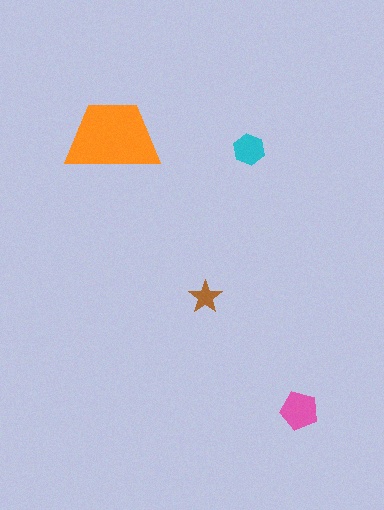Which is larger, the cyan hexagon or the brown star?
The cyan hexagon.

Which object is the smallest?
The brown star.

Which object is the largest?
The orange trapezoid.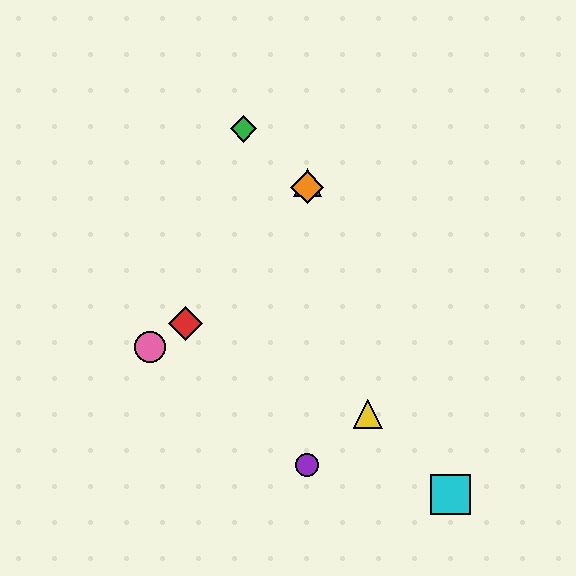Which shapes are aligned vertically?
The blue triangle, the purple circle, the orange diamond are aligned vertically.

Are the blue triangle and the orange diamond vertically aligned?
Yes, both are at x≈307.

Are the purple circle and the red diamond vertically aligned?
No, the purple circle is at x≈307 and the red diamond is at x≈185.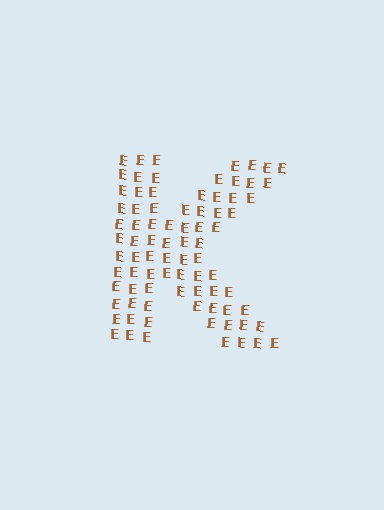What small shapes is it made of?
It is made of small letter E's.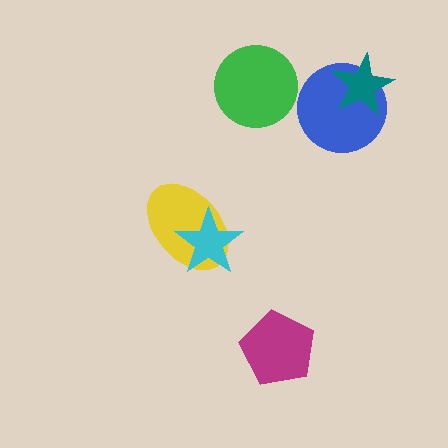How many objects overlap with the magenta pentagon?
0 objects overlap with the magenta pentagon.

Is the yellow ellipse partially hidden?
Yes, it is partially covered by another shape.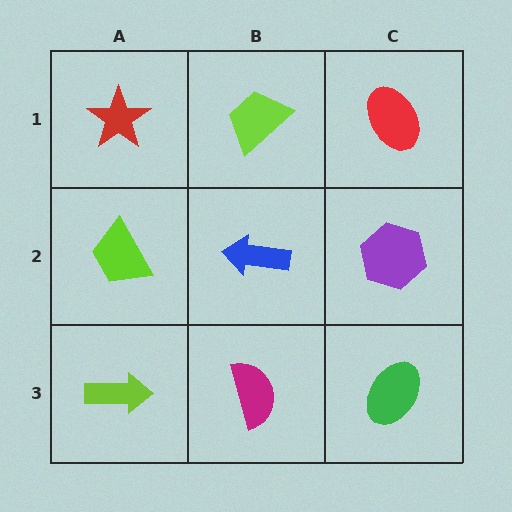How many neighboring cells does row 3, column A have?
2.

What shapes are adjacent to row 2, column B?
A lime trapezoid (row 1, column B), a magenta semicircle (row 3, column B), a lime trapezoid (row 2, column A), a purple hexagon (row 2, column C).